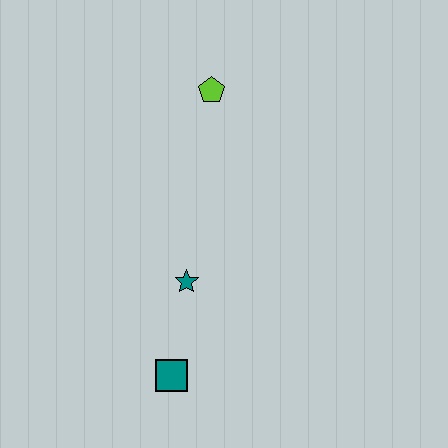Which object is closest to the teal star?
The teal square is closest to the teal star.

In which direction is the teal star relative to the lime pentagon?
The teal star is below the lime pentagon.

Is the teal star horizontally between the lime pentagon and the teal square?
Yes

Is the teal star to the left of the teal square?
No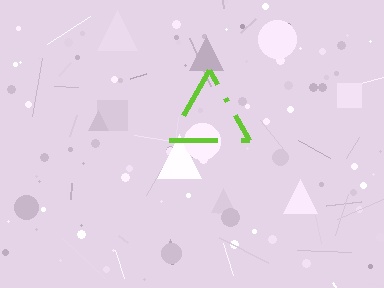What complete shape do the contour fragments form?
The contour fragments form a triangle.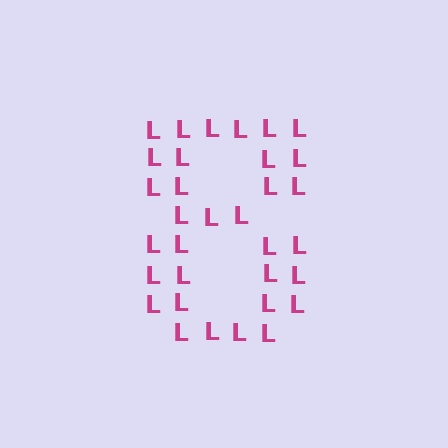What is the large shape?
The large shape is the digit 8.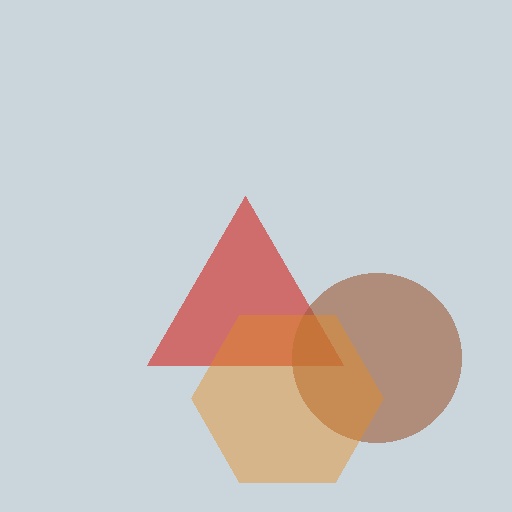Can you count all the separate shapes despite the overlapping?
Yes, there are 3 separate shapes.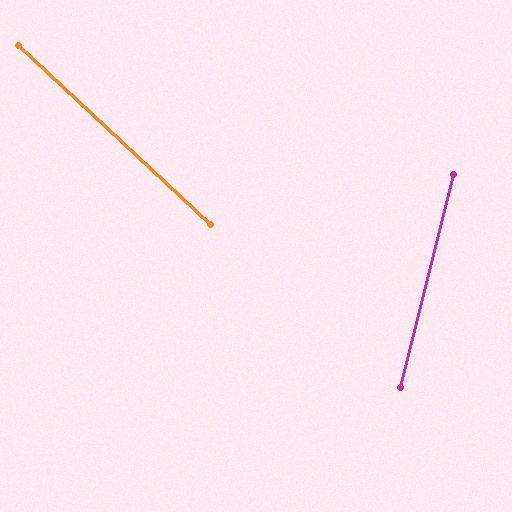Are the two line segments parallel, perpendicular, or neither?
Neither parallel nor perpendicular — they differ by about 61°.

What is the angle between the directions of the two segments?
Approximately 61 degrees.